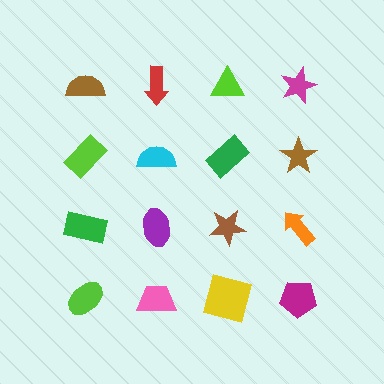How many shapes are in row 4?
4 shapes.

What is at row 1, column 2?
A red arrow.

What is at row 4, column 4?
A magenta pentagon.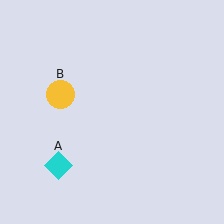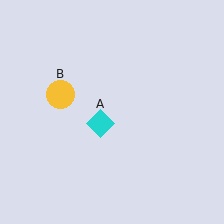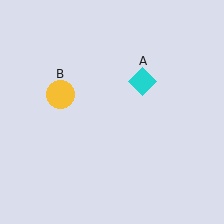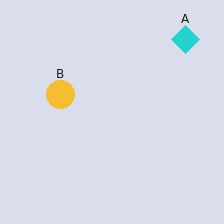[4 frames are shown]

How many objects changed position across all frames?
1 object changed position: cyan diamond (object A).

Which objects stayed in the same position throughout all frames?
Yellow circle (object B) remained stationary.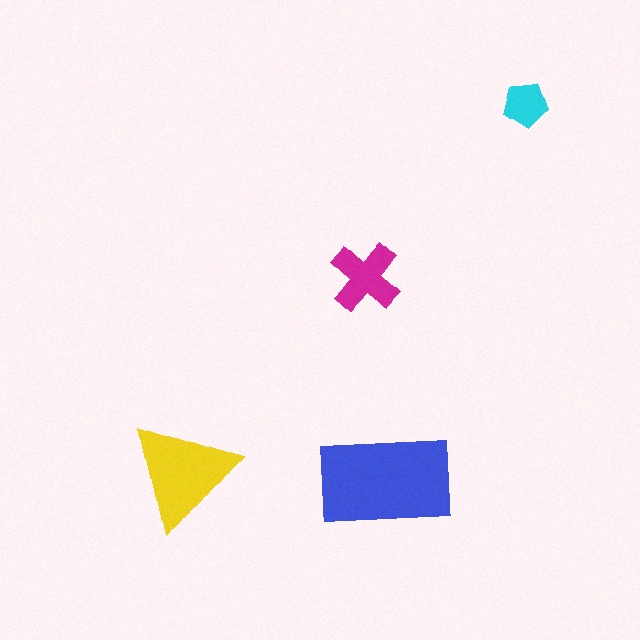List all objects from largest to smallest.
The blue rectangle, the yellow triangle, the magenta cross, the cyan pentagon.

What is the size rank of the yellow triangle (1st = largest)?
2nd.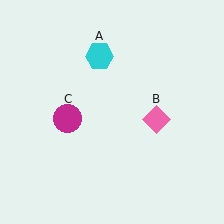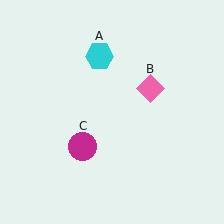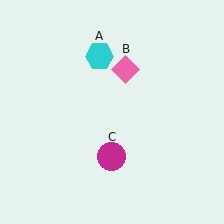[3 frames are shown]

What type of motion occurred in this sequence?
The pink diamond (object B), magenta circle (object C) rotated counterclockwise around the center of the scene.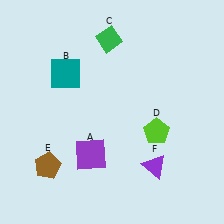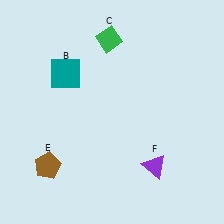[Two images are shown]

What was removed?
The lime pentagon (D), the purple square (A) were removed in Image 2.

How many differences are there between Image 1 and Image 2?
There are 2 differences between the two images.